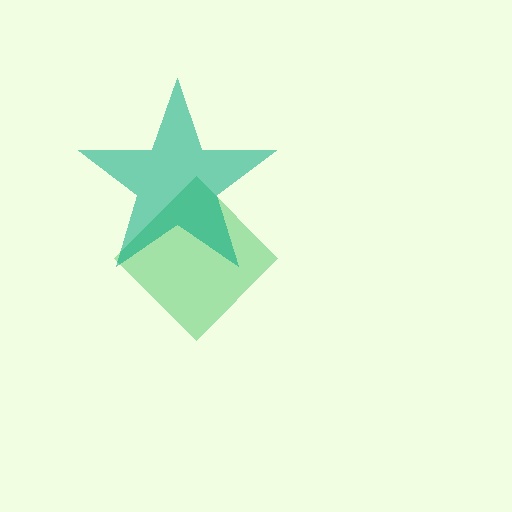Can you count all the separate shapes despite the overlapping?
Yes, there are 2 separate shapes.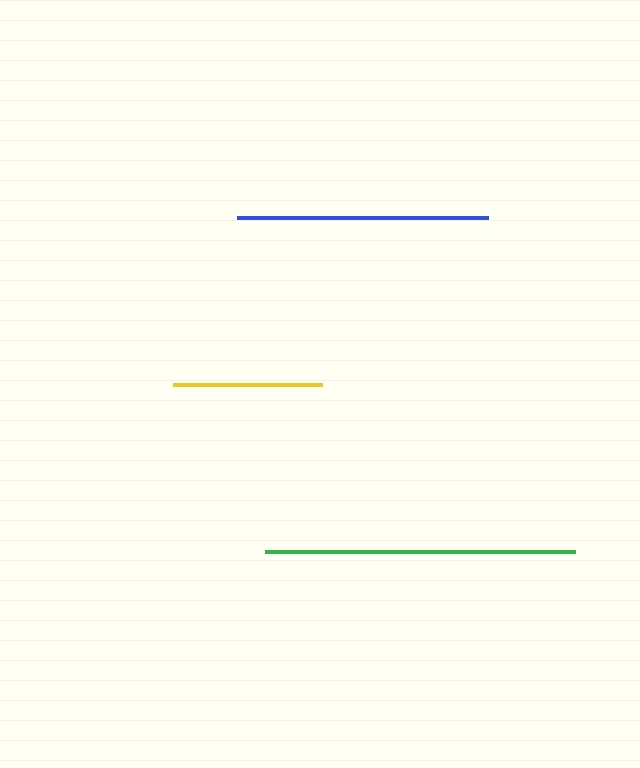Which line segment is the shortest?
The yellow line is the shortest at approximately 150 pixels.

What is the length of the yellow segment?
The yellow segment is approximately 150 pixels long.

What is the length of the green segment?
The green segment is approximately 310 pixels long.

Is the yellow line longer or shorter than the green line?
The green line is longer than the yellow line.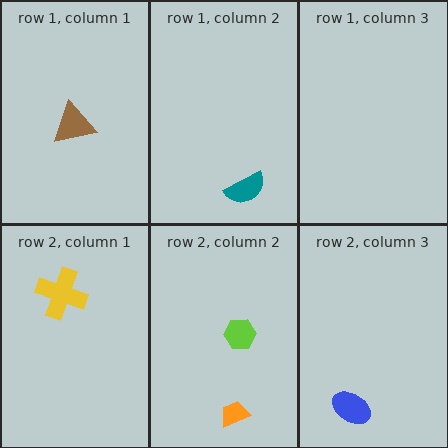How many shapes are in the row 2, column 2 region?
2.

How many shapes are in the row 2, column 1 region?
1.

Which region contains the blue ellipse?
The row 2, column 3 region.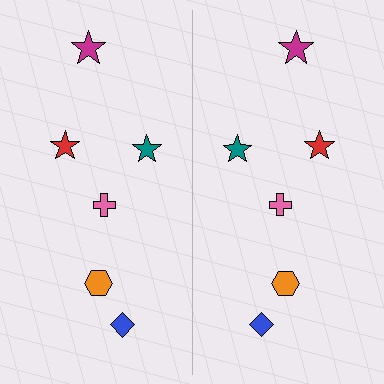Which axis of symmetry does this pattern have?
The pattern has a vertical axis of symmetry running through the center of the image.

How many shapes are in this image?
There are 12 shapes in this image.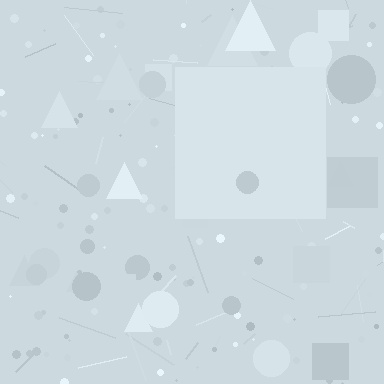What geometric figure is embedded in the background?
A square is embedded in the background.